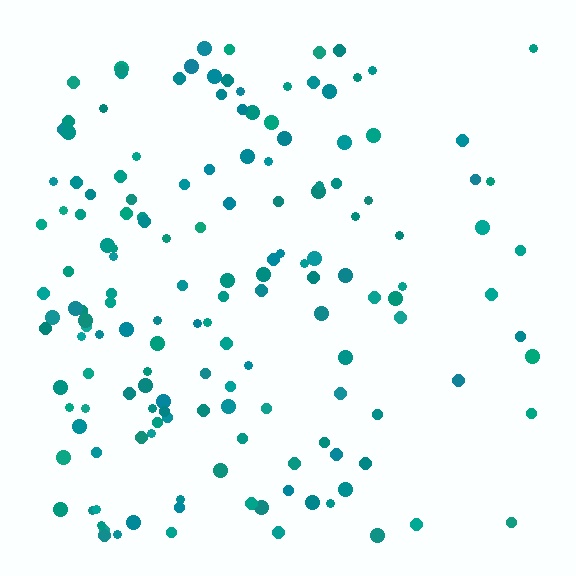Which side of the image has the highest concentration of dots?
The left.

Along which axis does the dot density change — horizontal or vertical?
Horizontal.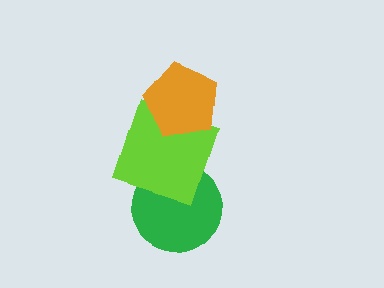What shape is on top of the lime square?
The orange pentagon is on top of the lime square.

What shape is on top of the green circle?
The lime square is on top of the green circle.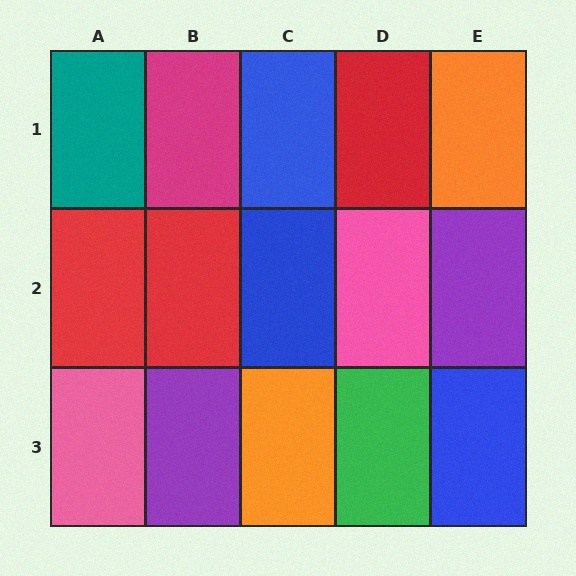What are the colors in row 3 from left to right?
Pink, purple, orange, green, blue.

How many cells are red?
3 cells are red.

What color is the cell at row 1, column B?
Magenta.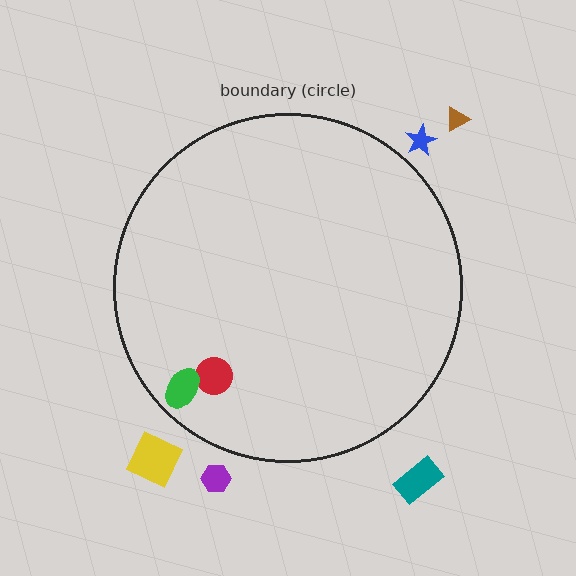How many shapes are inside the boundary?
2 inside, 5 outside.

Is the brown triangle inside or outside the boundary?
Outside.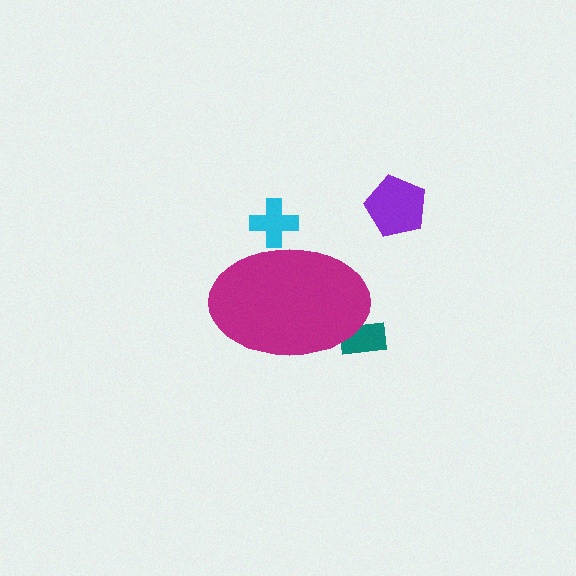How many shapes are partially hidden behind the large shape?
2 shapes are partially hidden.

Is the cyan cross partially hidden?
Yes, the cyan cross is partially hidden behind the magenta ellipse.